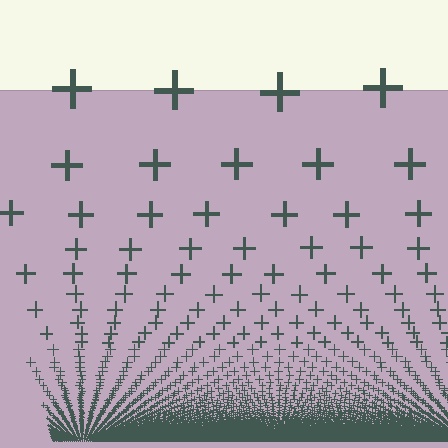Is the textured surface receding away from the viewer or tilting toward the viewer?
The surface appears to tilt toward the viewer. Texture elements get larger and sparser toward the top.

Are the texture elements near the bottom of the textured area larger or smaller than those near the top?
Smaller. The gradient is inverted — elements near the bottom are smaller and denser.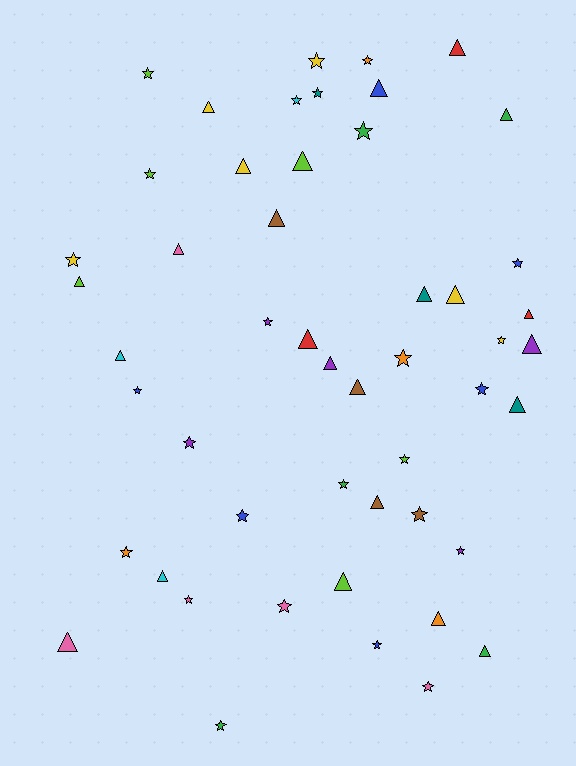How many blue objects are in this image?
There are 6 blue objects.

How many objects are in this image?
There are 50 objects.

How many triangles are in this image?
There are 24 triangles.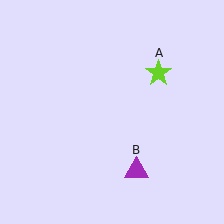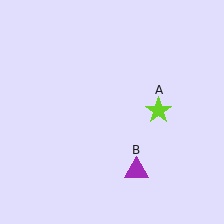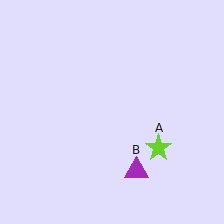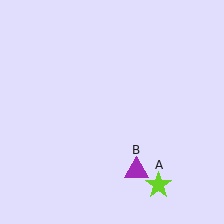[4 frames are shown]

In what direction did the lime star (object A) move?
The lime star (object A) moved down.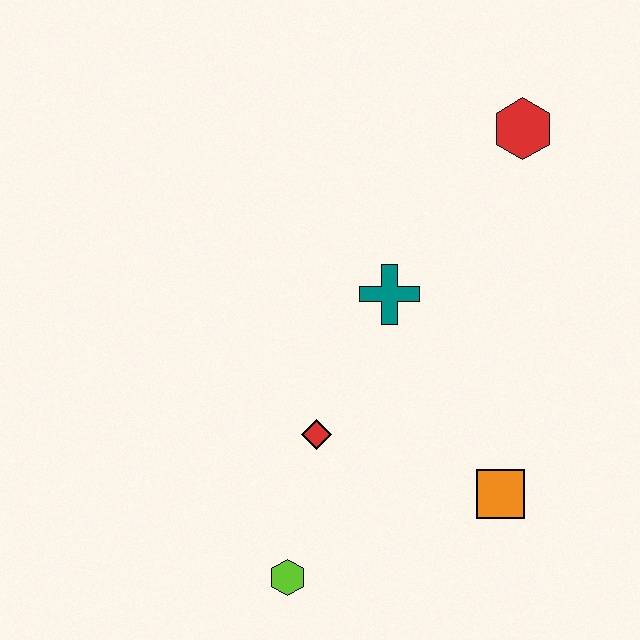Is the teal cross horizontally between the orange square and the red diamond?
Yes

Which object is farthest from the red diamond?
The red hexagon is farthest from the red diamond.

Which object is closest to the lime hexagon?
The red diamond is closest to the lime hexagon.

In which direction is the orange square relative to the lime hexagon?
The orange square is to the right of the lime hexagon.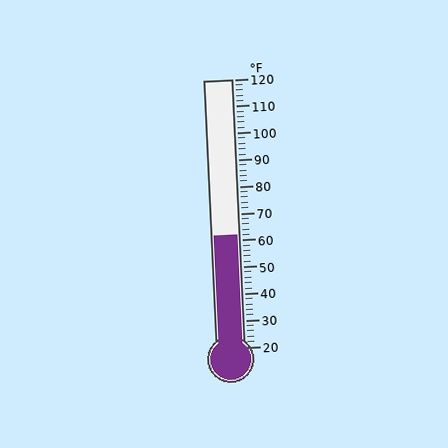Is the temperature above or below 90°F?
The temperature is below 90°F.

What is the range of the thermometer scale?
The thermometer scale ranges from 20°F to 120°F.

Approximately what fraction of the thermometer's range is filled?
The thermometer is filled to approximately 40% of its range.